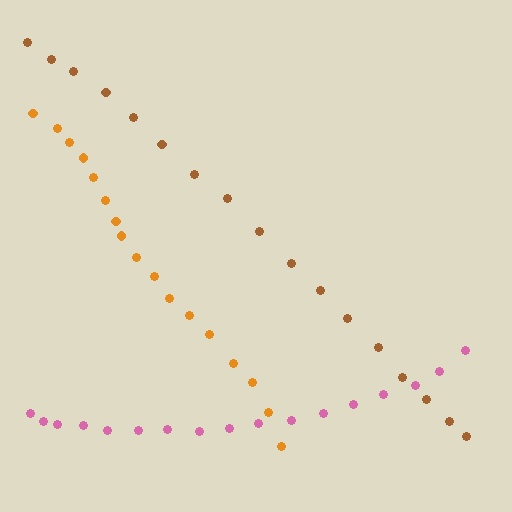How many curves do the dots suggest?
There are 3 distinct paths.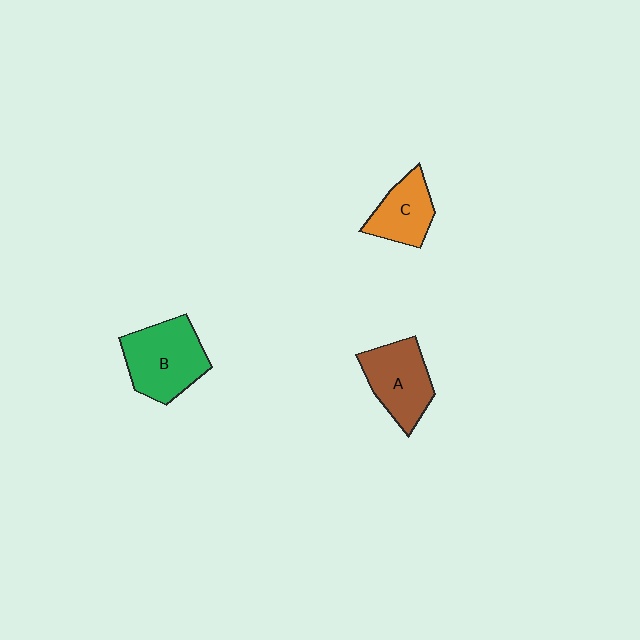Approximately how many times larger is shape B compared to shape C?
Approximately 1.5 times.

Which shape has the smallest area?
Shape C (orange).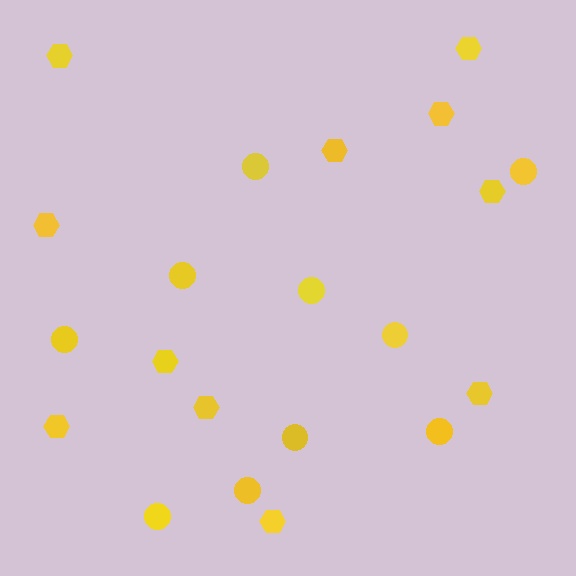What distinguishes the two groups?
There are 2 groups: one group of hexagons (11) and one group of circles (10).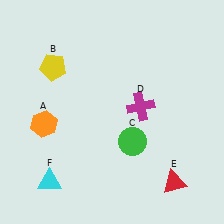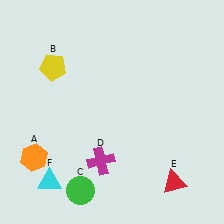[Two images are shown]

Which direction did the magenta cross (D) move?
The magenta cross (D) moved down.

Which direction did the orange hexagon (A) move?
The orange hexagon (A) moved down.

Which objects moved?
The objects that moved are: the orange hexagon (A), the green circle (C), the magenta cross (D).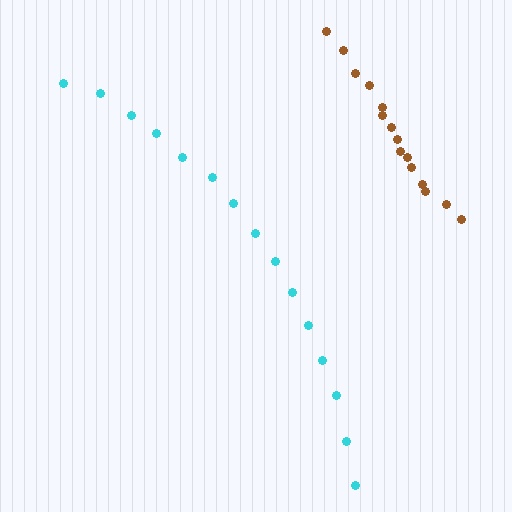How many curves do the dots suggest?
There are 2 distinct paths.